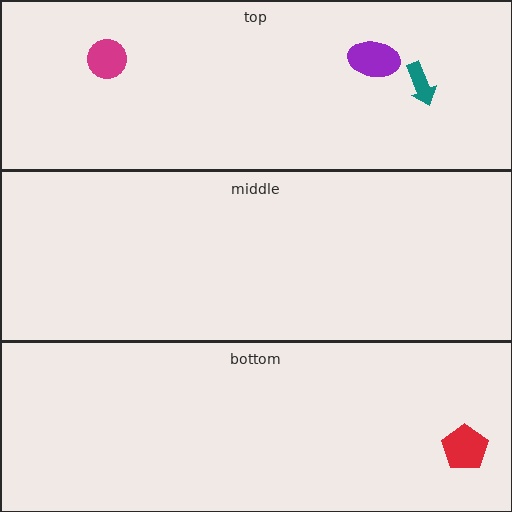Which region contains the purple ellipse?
The top region.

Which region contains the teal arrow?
The top region.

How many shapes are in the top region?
3.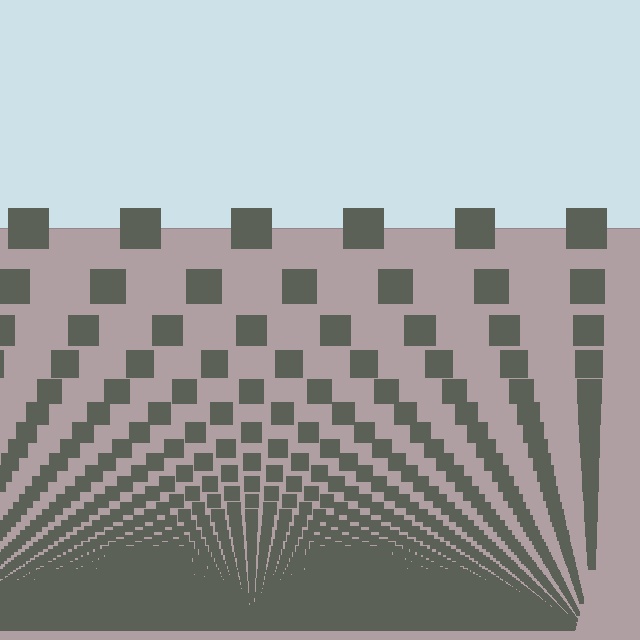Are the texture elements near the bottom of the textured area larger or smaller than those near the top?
Smaller. The gradient is inverted — elements near the bottom are smaller and denser.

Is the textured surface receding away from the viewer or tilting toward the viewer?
The surface appears to tilt toward the viewer. Texture elements get larger and sparser toward the top.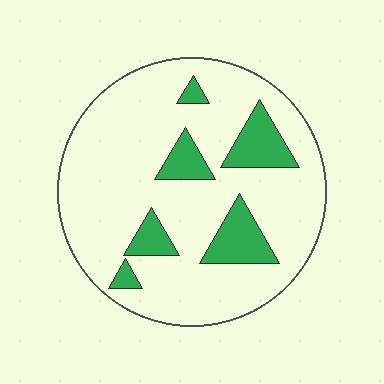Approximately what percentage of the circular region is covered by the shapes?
Approximately 15%.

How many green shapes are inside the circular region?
6.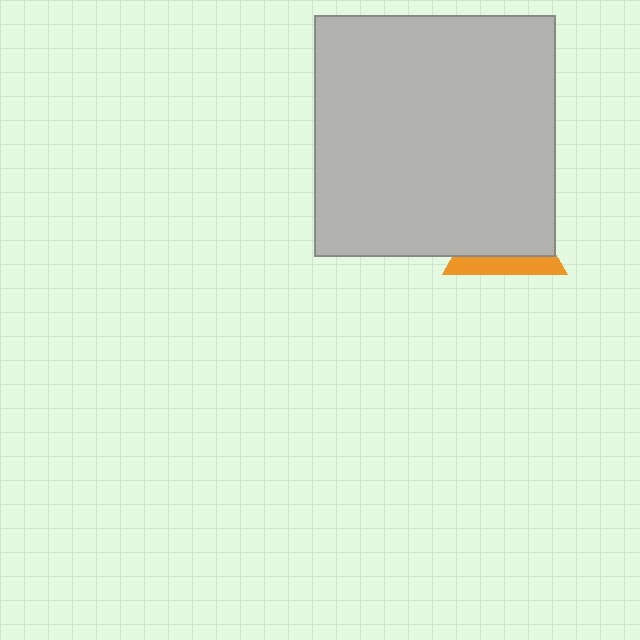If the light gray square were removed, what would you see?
You would see the complete orange triangle.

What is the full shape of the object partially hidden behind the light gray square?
The partially hidden object is an orange triangle.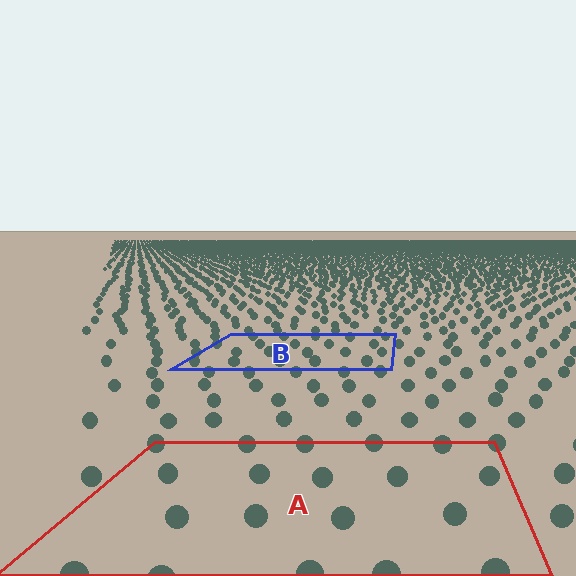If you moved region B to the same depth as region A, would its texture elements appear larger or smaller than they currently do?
They would appear larger. At a closer depth, the same texture elements are projected at a bigger on-screen size.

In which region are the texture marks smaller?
The texture marks are smaller in region B, because it is farther away.